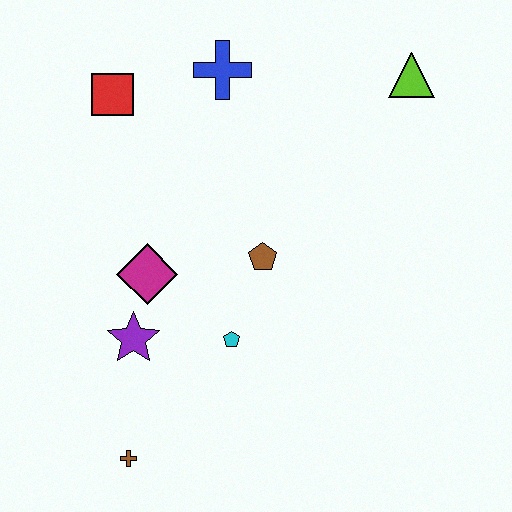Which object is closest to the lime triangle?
The blue cross is closest to the lime triangle.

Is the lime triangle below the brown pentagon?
No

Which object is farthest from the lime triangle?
The brown cross is farthest from the lime triangle.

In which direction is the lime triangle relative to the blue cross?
The lime triangle is to the right of the blue cross.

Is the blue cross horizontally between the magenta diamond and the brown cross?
No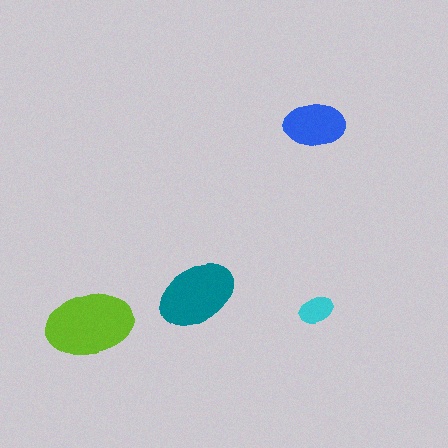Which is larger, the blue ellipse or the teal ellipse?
The teal one.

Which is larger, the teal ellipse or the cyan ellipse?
The teal one.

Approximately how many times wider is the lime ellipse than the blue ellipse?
About 1.5 times wider.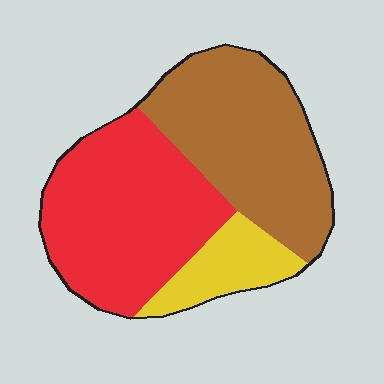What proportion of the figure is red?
Red covers 45% of the figure.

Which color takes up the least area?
Yellow, at roughly 15%.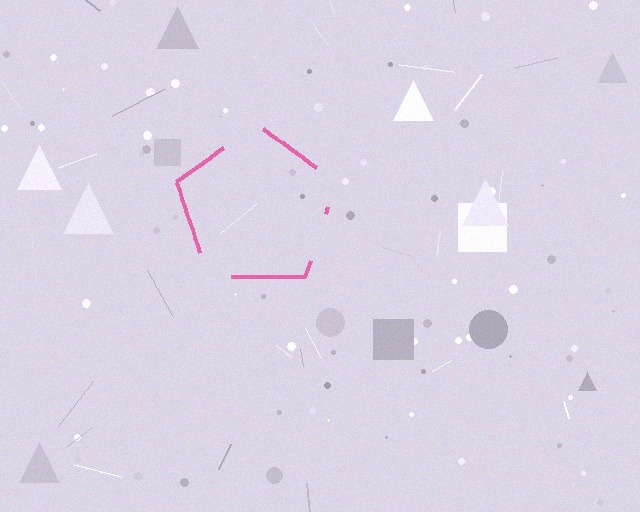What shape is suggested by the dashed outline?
The dashed outline suggests a pentagon.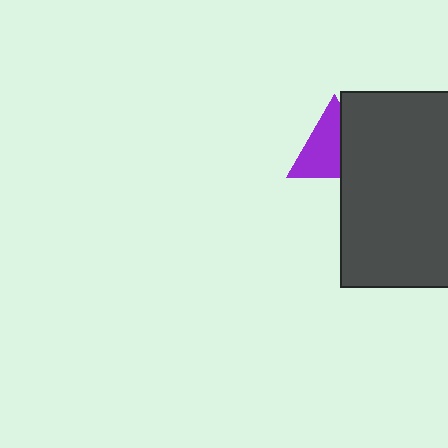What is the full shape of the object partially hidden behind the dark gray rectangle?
The partially hidden object is a purple triangle.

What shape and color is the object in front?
The object in front is a dark gray rectangle.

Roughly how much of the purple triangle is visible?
About half of it is visible (roughly 60%).